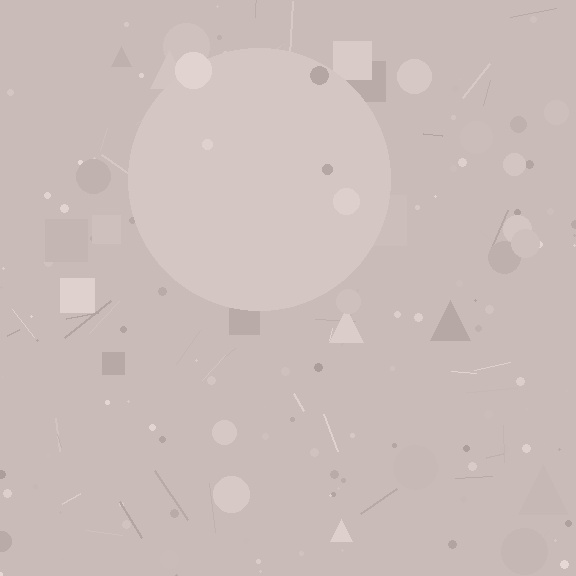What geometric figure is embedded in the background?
A circle is embedded in the background.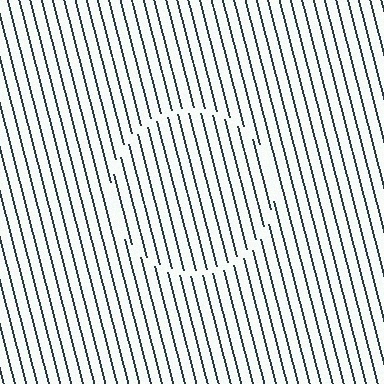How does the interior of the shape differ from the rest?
The interior of the shape contains the same grating, shifted by half a period — the contour is defined by the phase discontinuity where line-ends from the inner and outer gratings abut.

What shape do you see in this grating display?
An illusory circle. The interior of the shape contains the same grating, shifted by half a period — the contour is defined by the phase discontinuity where line-ends from the inner and outer gratings abut.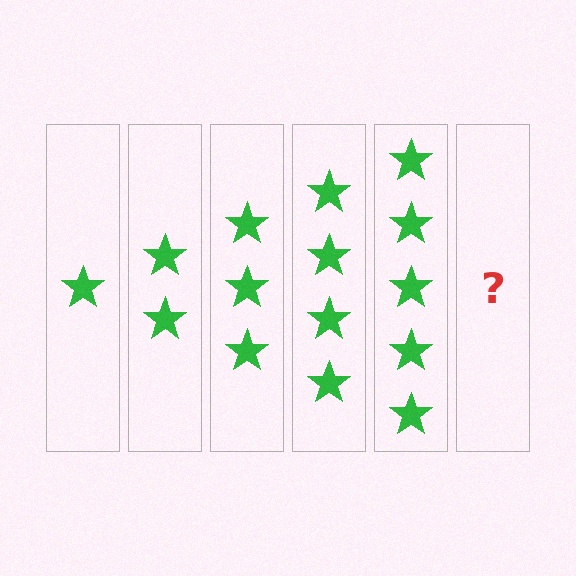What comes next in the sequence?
The next element should be 6 stars.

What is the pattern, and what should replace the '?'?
The pattern is that each step adds one more star. The '?' should be 6 stars.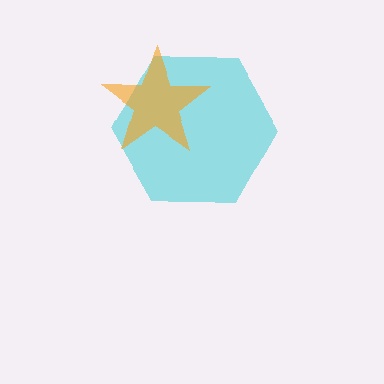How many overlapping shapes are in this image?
There are 2 overlapping shapes in the image.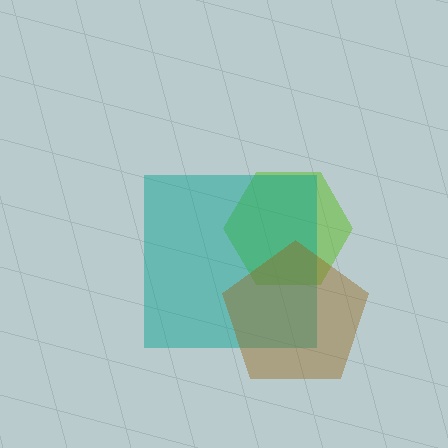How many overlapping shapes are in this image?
There are 3 overlapping shapes in the image.